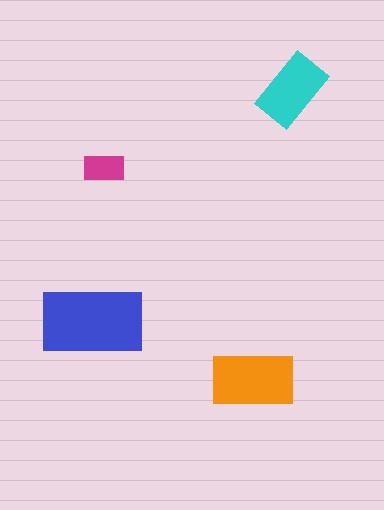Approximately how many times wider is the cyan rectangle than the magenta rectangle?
About 2 times wider.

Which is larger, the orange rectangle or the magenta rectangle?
The orange one.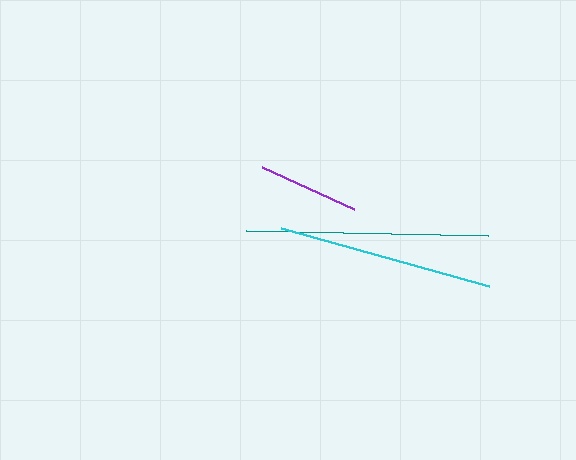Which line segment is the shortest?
The purple line is the shortest at approximately 101 pixels.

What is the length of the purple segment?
The purple segment is approximately 101 pixels long.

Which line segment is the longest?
The teal line is the longest at approximately 243 pixels.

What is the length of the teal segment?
The teal segment is approximately 243 pixels long.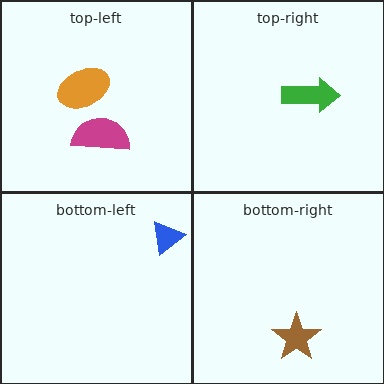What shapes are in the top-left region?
The orange ellipse, the magenta semicircle.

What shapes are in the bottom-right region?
The brown star.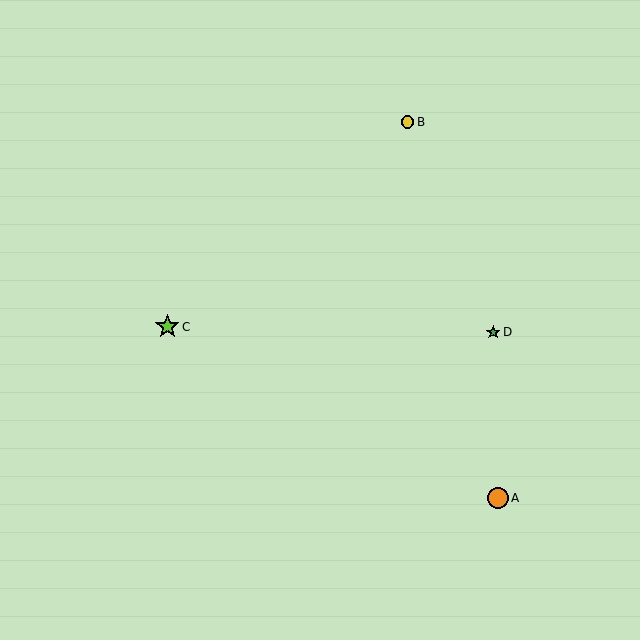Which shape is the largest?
The lime star (labeled C) is the largest.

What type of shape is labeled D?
Shape D is a green star.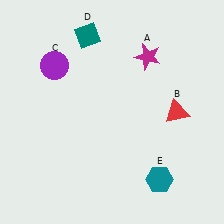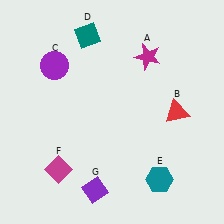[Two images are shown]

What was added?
A magenta diamond (F), a purple diamond (G) were added in Image 2.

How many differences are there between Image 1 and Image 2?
There are 2 differences between the two images.